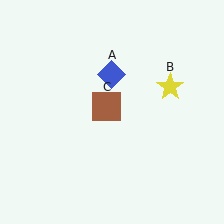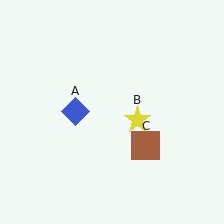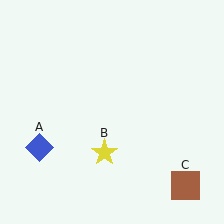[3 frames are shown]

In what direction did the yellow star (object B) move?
The yellow star (object B) moved down and to the left.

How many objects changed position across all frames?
3 objects changed position: blue diamond (object A), yellow star (object B), brown square (object C).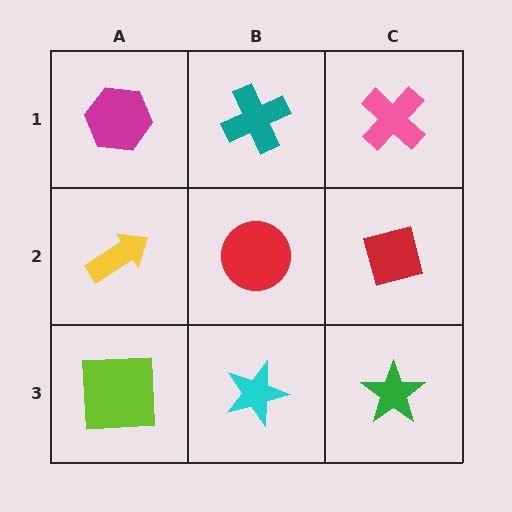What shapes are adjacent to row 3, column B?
A red circle (row 2, column B), a lime square (row 3, column A), a green star (row 3, column C).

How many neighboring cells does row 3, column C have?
2.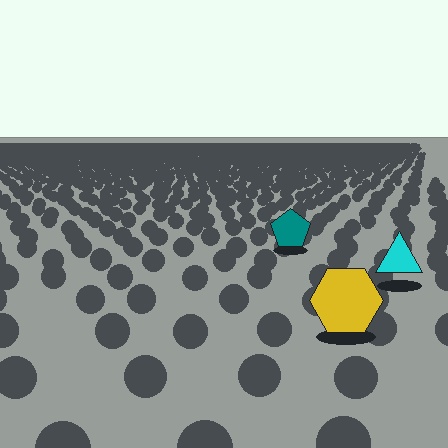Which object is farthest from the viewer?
The teal pentagon is farthest from the viewer. It appears smaller and the ground texture around it is denser.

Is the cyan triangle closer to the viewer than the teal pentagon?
Yes. The cyan triangle is closer — you can tell from the texture gradient: the ground texture is coarser near it.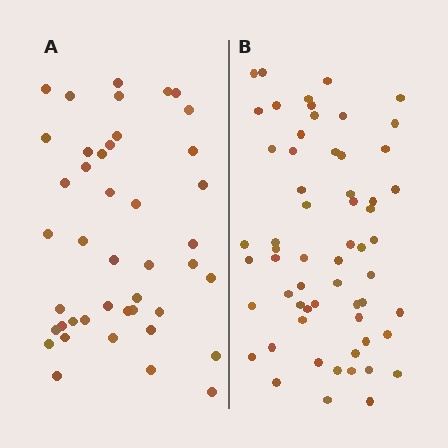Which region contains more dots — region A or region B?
Region B (the right region) has more dots.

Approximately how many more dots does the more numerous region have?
Region B has approximately 15 more dots than region A.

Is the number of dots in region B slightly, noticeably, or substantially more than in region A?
Region B has noticeably more, but not dramatically so. The ratio is roughly 1.4 to 1.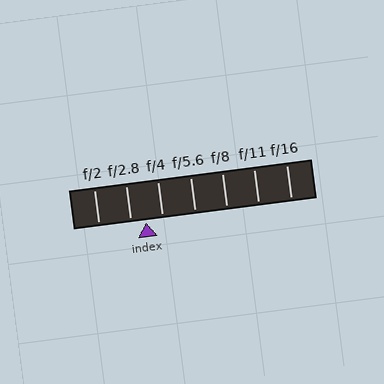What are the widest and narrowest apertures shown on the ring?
The widest aperture shown is f/2 and the narrowest is f/16.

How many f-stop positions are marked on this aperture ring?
There are 7 f-stop positions marked.